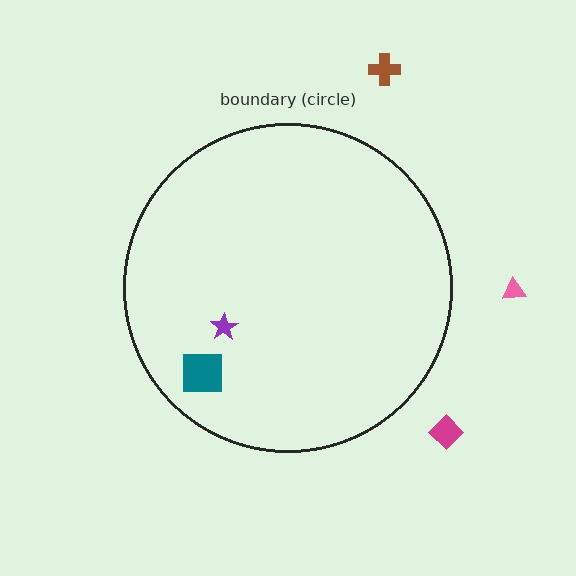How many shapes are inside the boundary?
2 inside, 3 outside.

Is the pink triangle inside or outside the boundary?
Outside.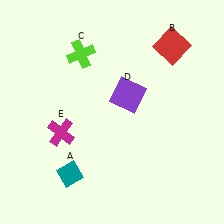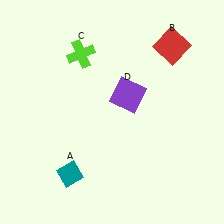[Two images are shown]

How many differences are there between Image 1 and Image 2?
There is 1 difference between the two images.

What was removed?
The magenta cross (E) was removed in Image 2.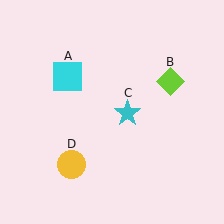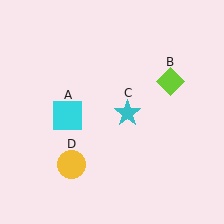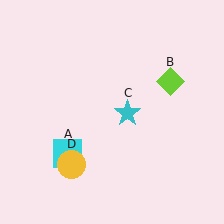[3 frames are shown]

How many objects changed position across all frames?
1 object changed position: cyan square (object A).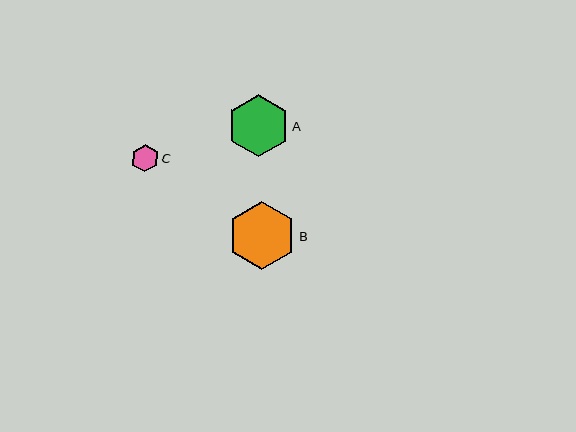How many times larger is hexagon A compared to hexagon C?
Hexagon A is approximately 2.2 times the size of hexagon C.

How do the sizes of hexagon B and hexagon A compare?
Hexagon B and hexagon A are approximately the same size.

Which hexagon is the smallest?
Hexagon C is the smallest with a size of approximately 28 pixels.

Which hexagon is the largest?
Hexagon B is the largest with a size of approximately 68 pixels.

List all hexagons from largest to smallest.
From largest to smallest: B, A, C.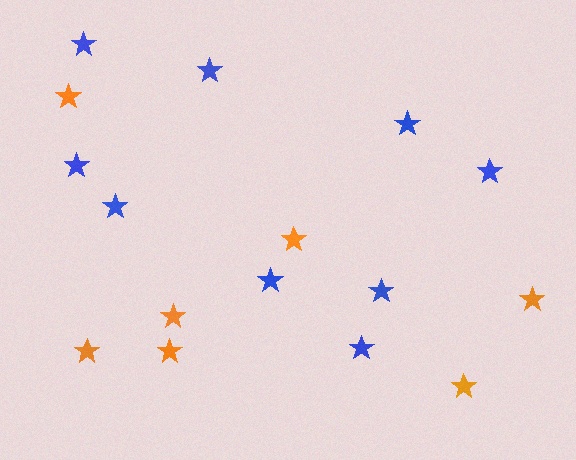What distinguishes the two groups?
There are 2 groups: one group of blue stars (9) and one group of orange stars (7).